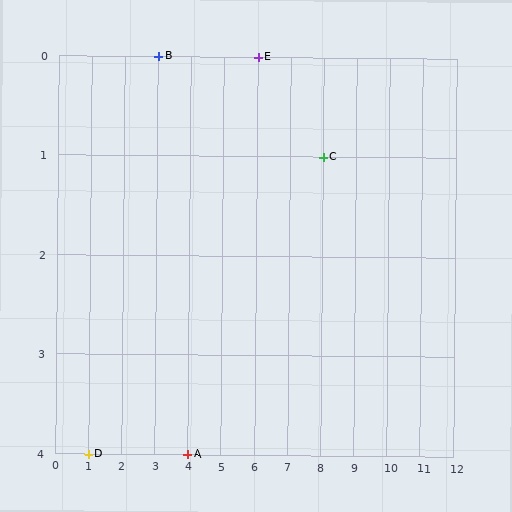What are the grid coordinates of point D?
Point D is at grid coordinates (1, 4).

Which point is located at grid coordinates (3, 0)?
Point B is at (3, 0).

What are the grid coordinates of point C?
Point C is at grid coordinates (8, 1).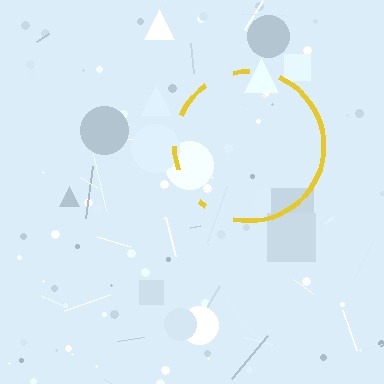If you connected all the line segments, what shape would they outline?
They would outline a circle.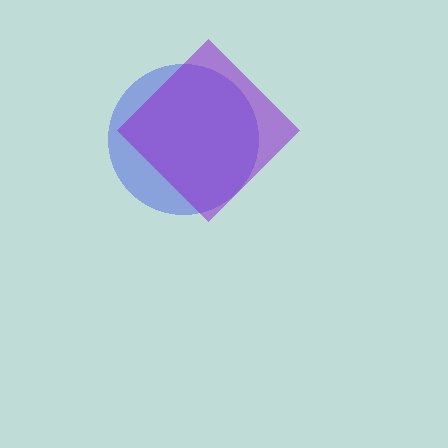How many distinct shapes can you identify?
There are 2 distinct shapes: a blue circle, a purple diamond.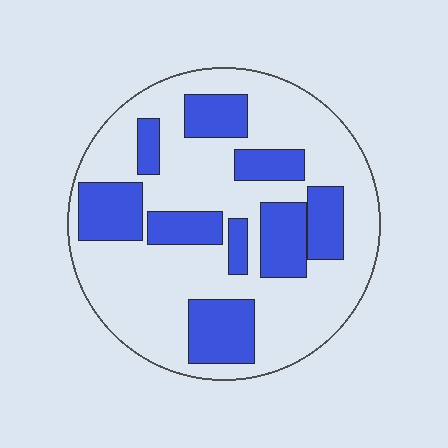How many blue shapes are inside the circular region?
9.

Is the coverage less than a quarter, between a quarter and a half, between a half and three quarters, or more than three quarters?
Between a quarter and a half.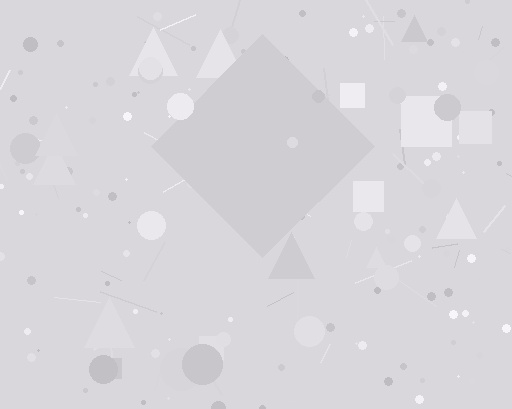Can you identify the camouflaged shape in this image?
The camouflaged shape is a diamond.